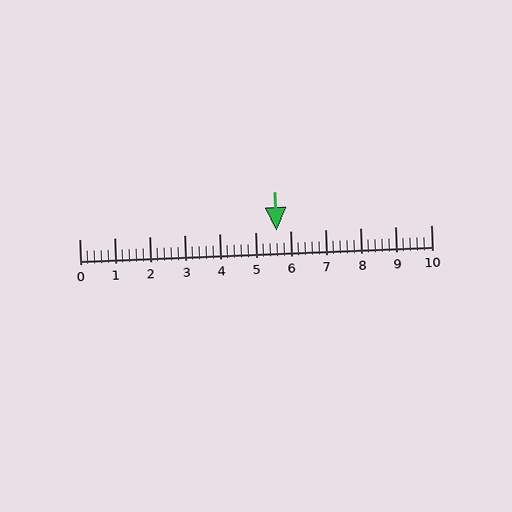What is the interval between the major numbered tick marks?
The major tick marks are spaced 1 units apart.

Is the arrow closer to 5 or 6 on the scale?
The arrow is closer to 6.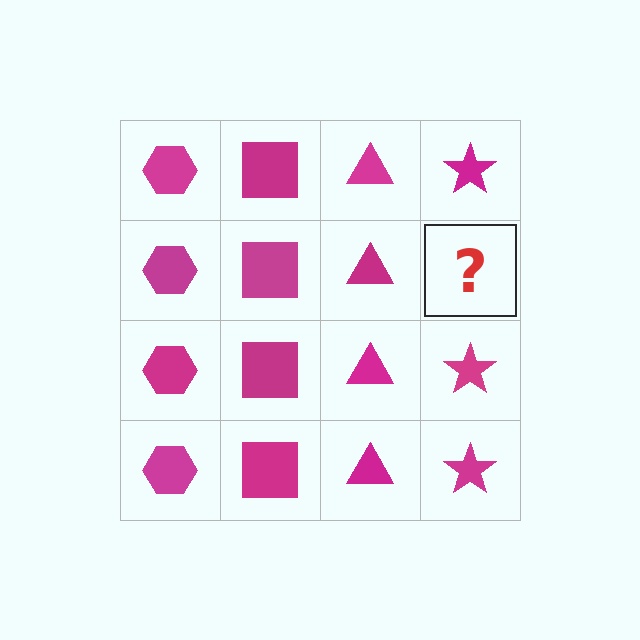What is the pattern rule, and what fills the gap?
The rule is that each column has a consistent shape. The gap should be filled with a magenta star.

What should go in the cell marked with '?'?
The missing cell should contain a magenta star.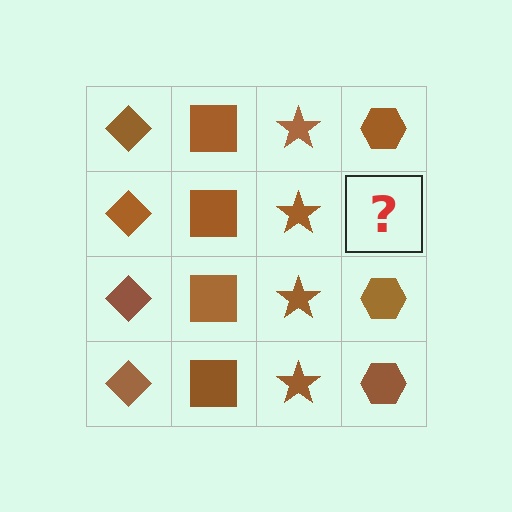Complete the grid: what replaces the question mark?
The question mark should be replaced with a brown hexagon.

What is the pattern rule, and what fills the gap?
The rule is that each column has a consistent shape. The gap should be filled with a brown hexagon.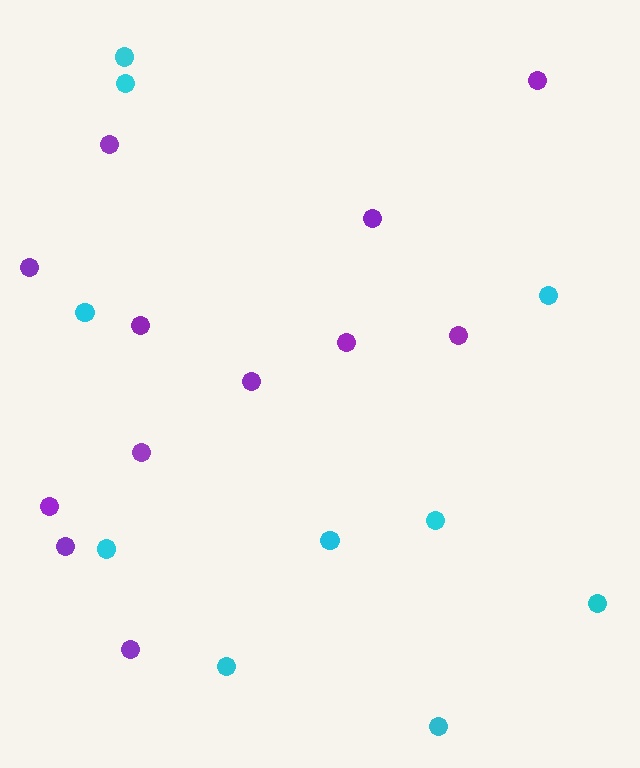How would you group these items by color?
There are 2 groups: one group of purple circles (12) and one group of cyan circles (10).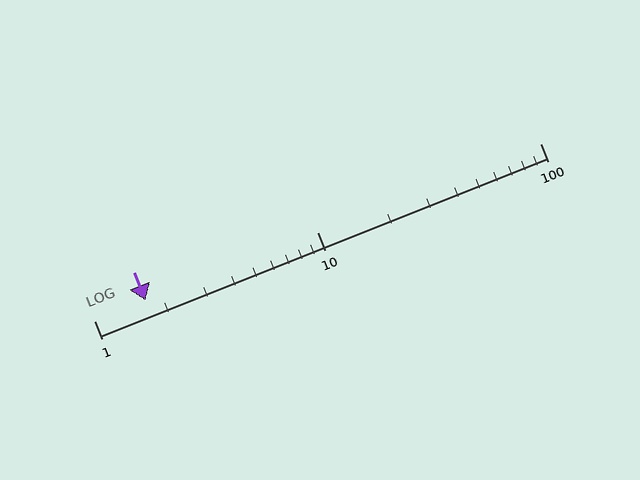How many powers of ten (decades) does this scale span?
The scale spans 2 decades, from 1 to 100.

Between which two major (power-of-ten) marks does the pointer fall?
The pointer is between 1 and 10.